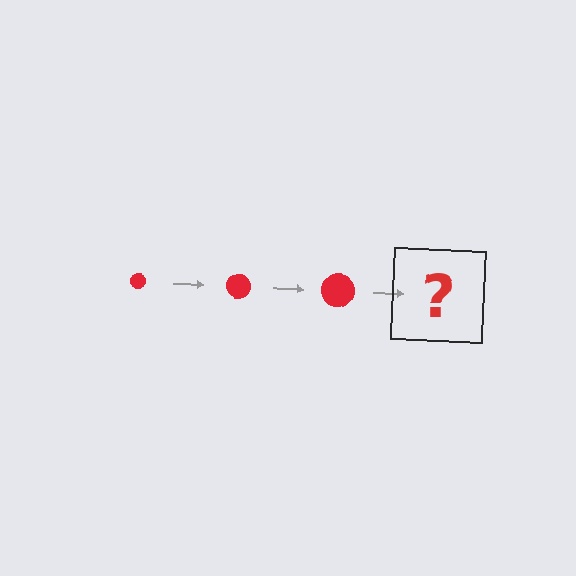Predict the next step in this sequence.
The next step is a red circle, larger than the previous one.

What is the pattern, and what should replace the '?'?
The pattern is that the circle gets progressively larger each step. The '?' should be a red circle, larger than the previous one.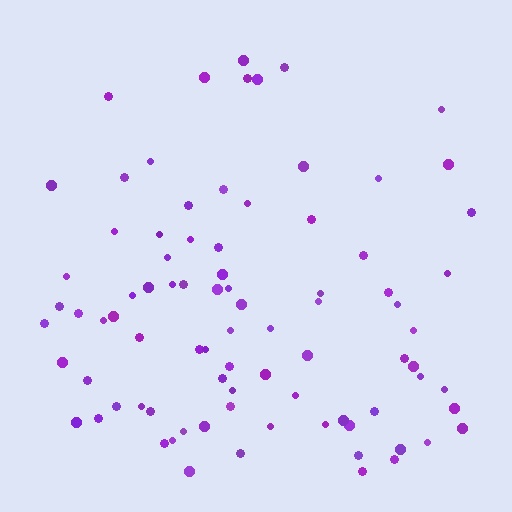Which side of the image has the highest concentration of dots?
The bottom.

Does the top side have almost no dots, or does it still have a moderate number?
Still a moderate number, just noticeably fewer than the bottom.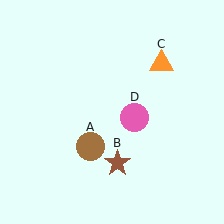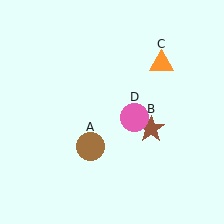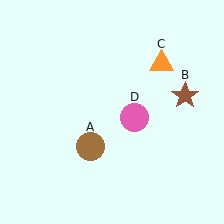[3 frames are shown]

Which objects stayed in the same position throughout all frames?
Brown circle (object A) and orange triangle (object C) and pink circle (object D) remained stationary.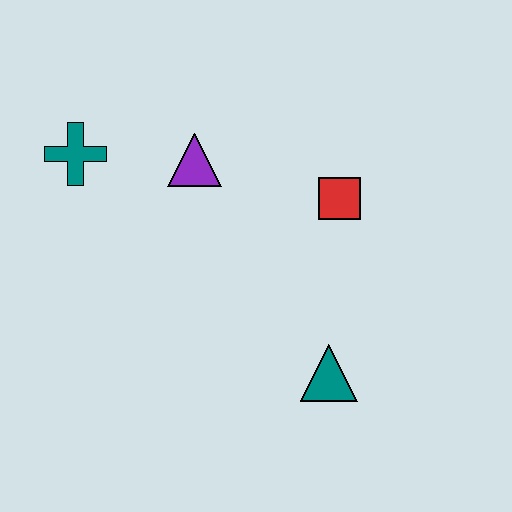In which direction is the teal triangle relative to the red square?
The teal triangle is below the red square.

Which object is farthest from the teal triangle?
The teal cross is farthest from the teal triangle.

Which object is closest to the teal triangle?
The red square is closest to the teal triangle.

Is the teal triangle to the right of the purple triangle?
Yes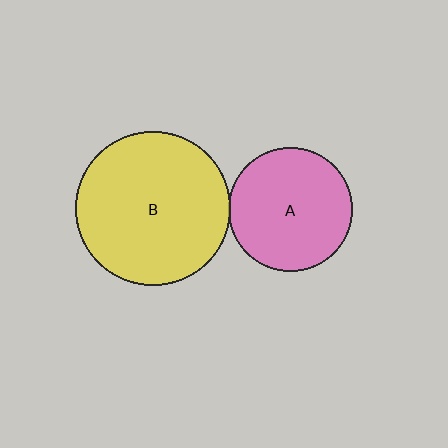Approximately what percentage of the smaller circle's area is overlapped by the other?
Approximately 5%.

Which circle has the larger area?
Circle B (yellow).